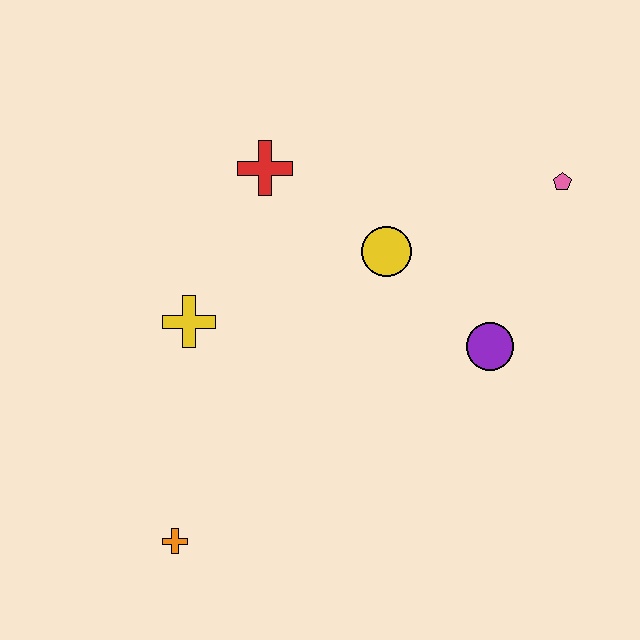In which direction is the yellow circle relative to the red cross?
The yellow circle is to the right of the red cross.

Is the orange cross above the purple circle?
No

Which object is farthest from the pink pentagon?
The orange cross is farthest from the pink pentagon.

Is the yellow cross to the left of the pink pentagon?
Yes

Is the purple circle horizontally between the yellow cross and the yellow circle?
No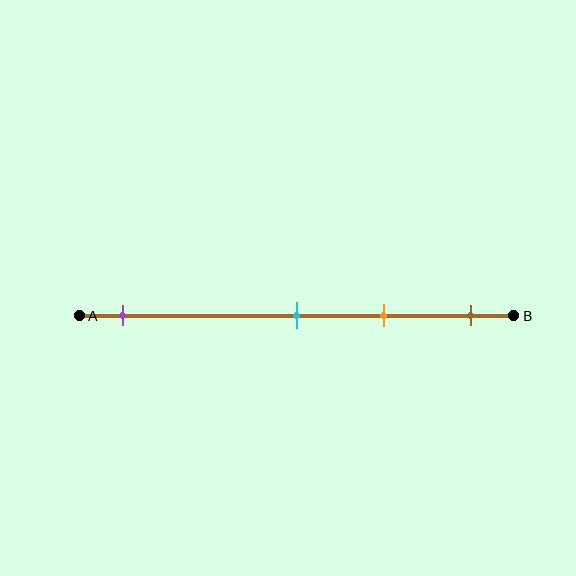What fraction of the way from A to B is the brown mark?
The brown mark is approximately 90% (0.9) of the way from A to B.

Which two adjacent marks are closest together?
The cyan and orange marks are the closest adjacent pair.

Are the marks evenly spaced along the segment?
No, the marks are not evenly spaced.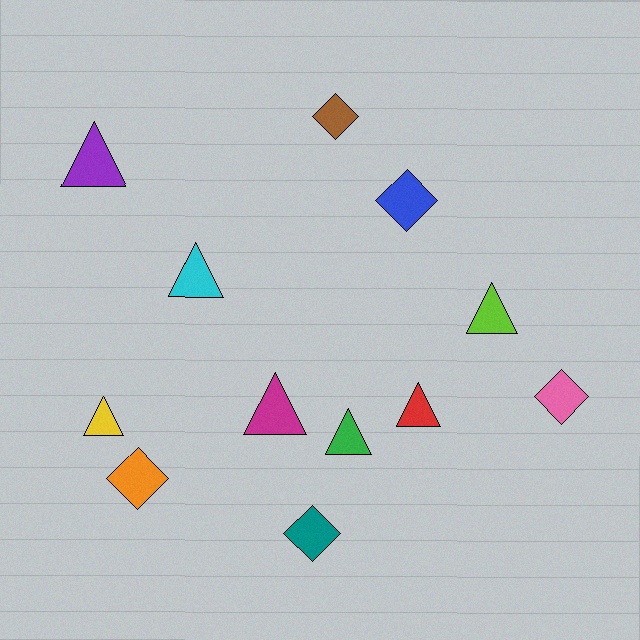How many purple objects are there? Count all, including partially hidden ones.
There is 1 purple object.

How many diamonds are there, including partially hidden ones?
There are 5 diamonds.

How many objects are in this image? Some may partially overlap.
There are 12 objects.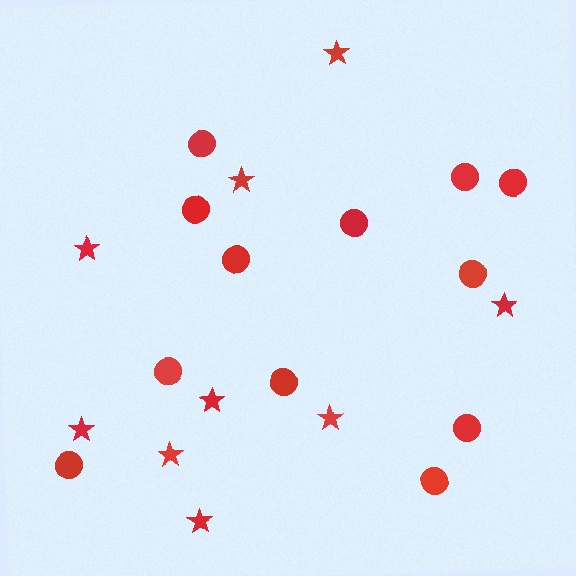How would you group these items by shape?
There are 2 groups: one group of circles (12) and one group of stars (9).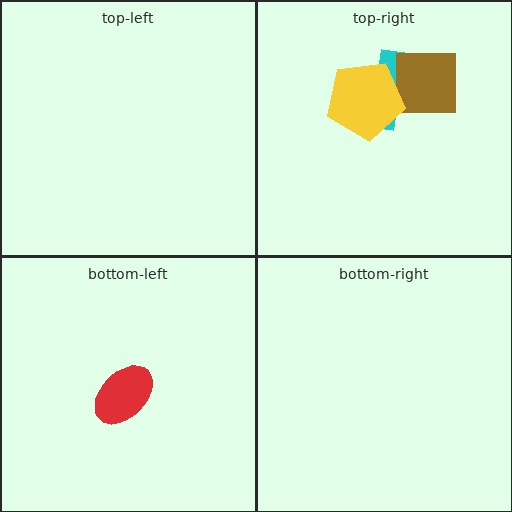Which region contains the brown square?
The top-right region.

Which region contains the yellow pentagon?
The top-right region.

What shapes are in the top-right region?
The cyan cross, the brown square, the yellow pentagon.